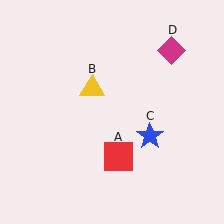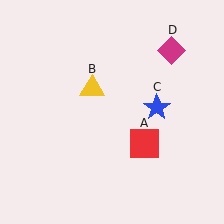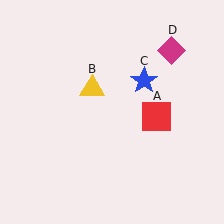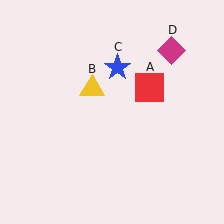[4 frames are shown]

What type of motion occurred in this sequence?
The red square (object A), blue star (object C) rotated counterclockwise around the center of the scene.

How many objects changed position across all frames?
2 objects changed position: red square (object A), blue star (object C).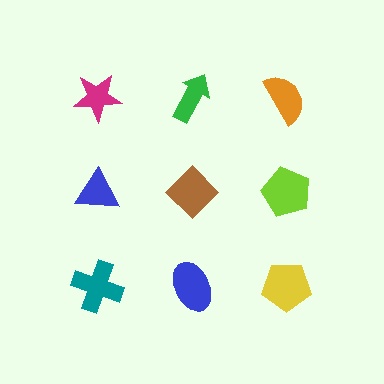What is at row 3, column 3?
A yellow pentagon.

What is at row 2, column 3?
A lime pentagon.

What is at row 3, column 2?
A blue ellipse.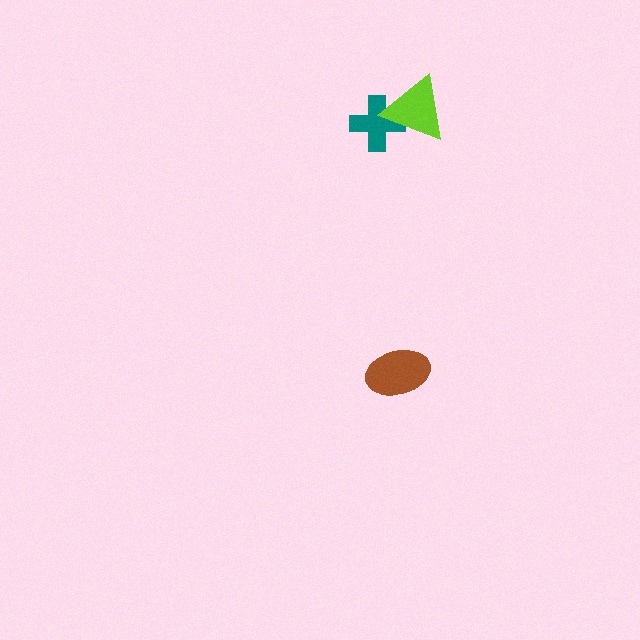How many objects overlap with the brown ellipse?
0 objects overlap with the brown ellipse.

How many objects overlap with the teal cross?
1 object overlaps with the teal cross.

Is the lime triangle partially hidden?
No, no other shape covers it.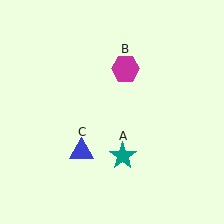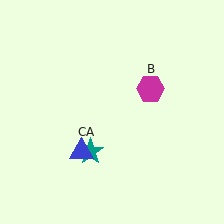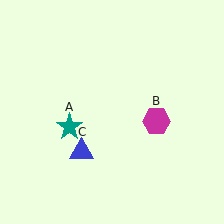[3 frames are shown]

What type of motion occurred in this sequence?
The teal star (object A), magenta hexagon (object B) rotated clockwise around the center of the scene.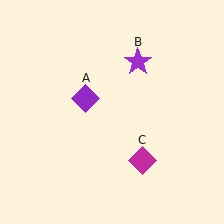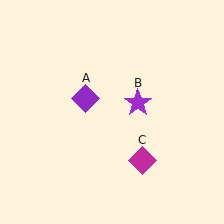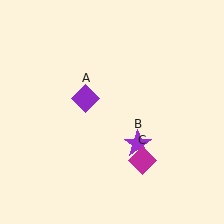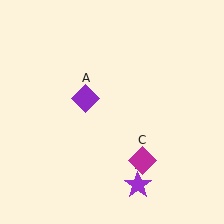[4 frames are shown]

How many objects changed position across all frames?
1 object changed position: purple star (object B).